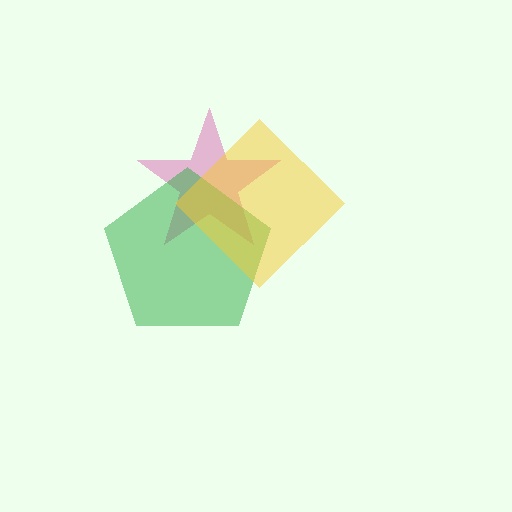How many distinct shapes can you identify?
There are 3 distinct shapes: a pink star, a green pentagon, a yellow diamond.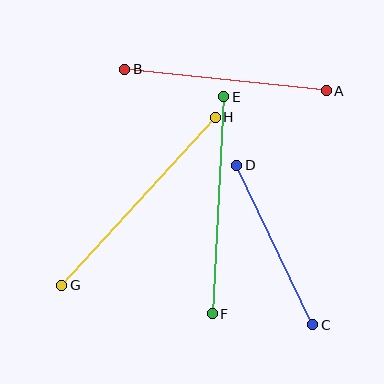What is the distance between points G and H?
The distance is approximately 227 pixels.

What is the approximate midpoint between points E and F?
The midpoint is at approximately (218, 205) pixels.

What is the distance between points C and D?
The distance is approximately 177 pixels.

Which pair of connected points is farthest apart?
Points G and H are farthest apart.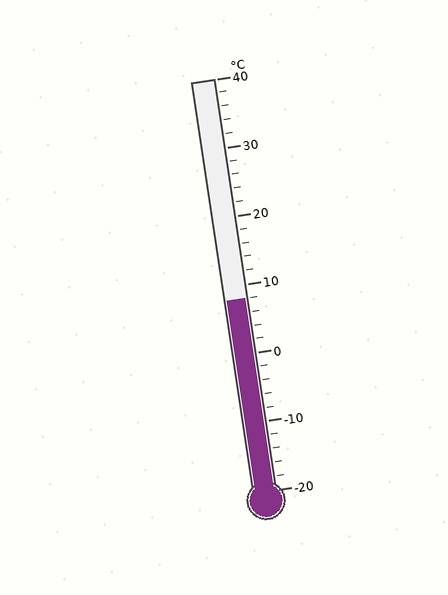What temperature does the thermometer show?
The thermometer shows approximately 8°C.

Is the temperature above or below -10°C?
The temperature is above -10°C.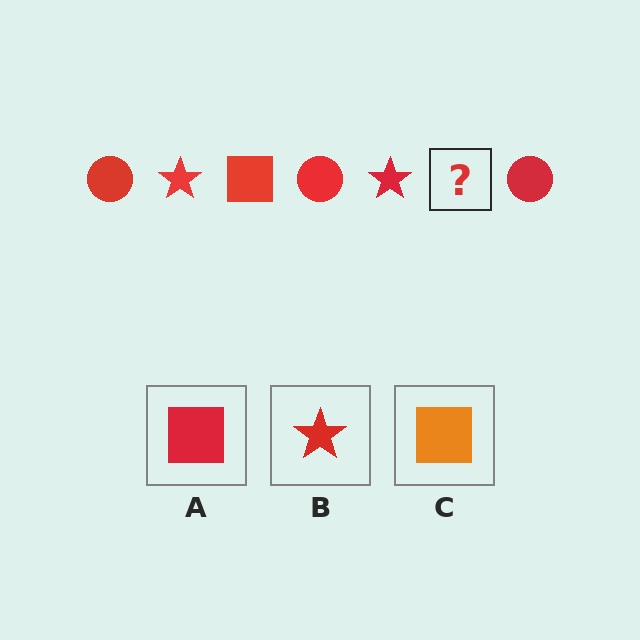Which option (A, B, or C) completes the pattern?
A.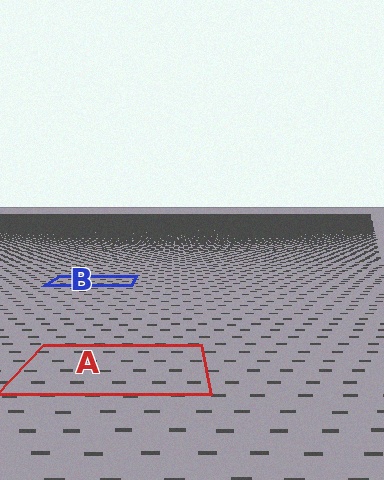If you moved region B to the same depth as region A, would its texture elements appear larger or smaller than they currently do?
They would appear larger. At a closer depth, the same texture elements are projected at a bigger on-screen size.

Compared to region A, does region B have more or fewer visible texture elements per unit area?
Region B has more texture elements per unit area — they are packed more densely because it is farther away.